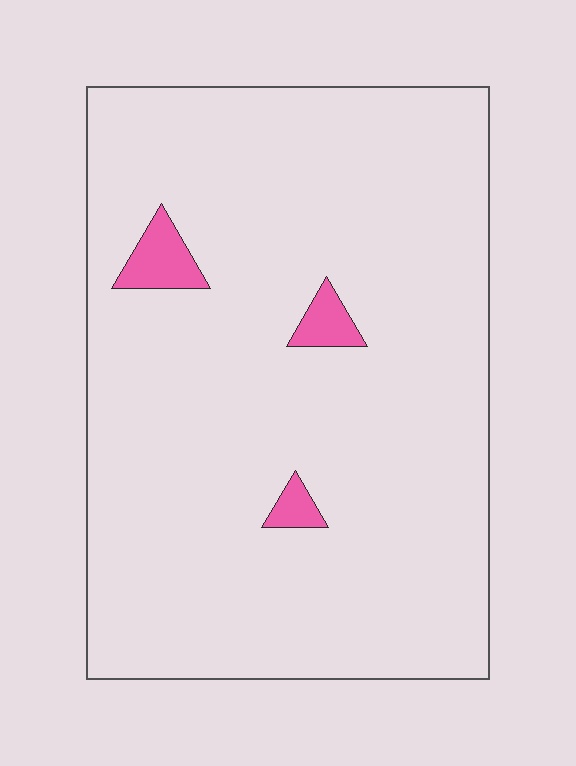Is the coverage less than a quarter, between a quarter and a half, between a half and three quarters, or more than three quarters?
Less than a quarter.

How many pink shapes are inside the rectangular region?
3.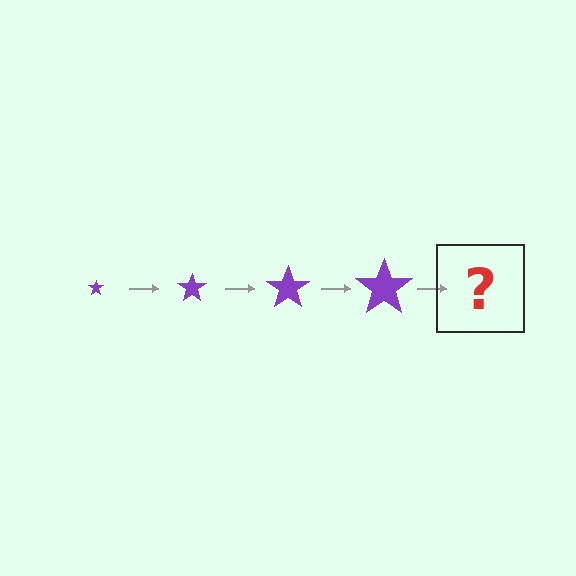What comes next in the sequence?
The next element should be a purple star, larger than the previous one.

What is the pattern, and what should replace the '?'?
The pattern is that the star gets progressively larger each step. The '?' should be a purple star, larger than the previous one.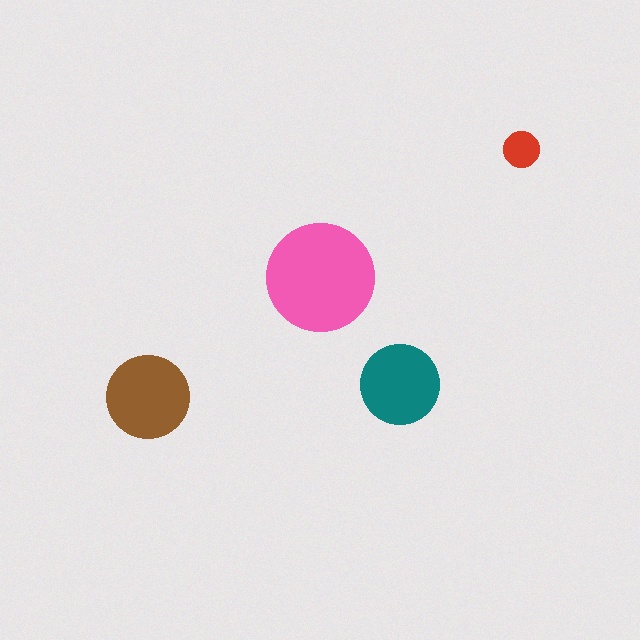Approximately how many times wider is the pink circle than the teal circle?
About 1.5 times wider.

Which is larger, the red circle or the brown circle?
The brown one.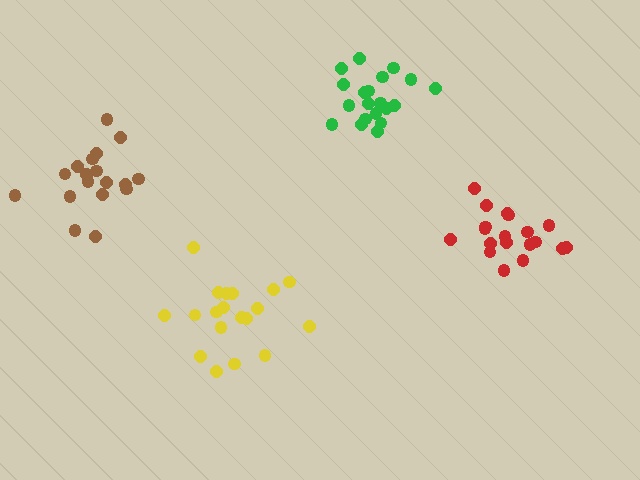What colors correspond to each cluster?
The clusters are colored: yellow, red, green, brown.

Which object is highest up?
The green cluster is topmost.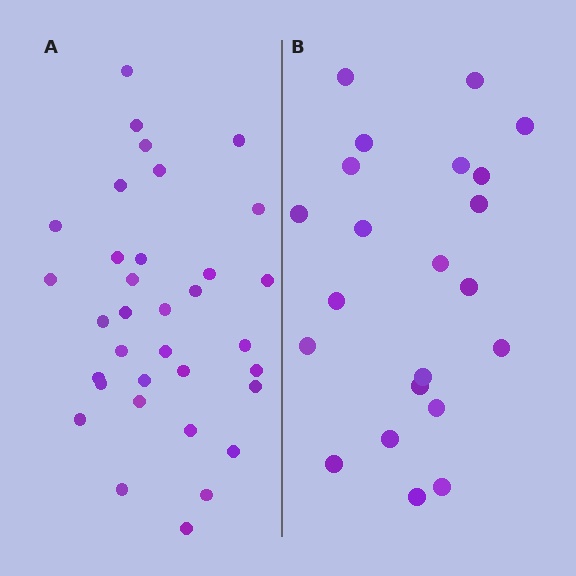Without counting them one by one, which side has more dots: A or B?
Region A (the left region) has more dots.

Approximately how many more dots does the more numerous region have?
Region A has roughly 12 or so more dots than region B.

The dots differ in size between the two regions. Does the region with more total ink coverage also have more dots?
No. Region B has more total ink coverage because its dots are larger, but region A actually contains more individual dots. Total area can be misleading — the number of items is what matters here.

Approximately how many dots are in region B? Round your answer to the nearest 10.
About 20 dots. (The exact count is 22, which rounds to 20.)